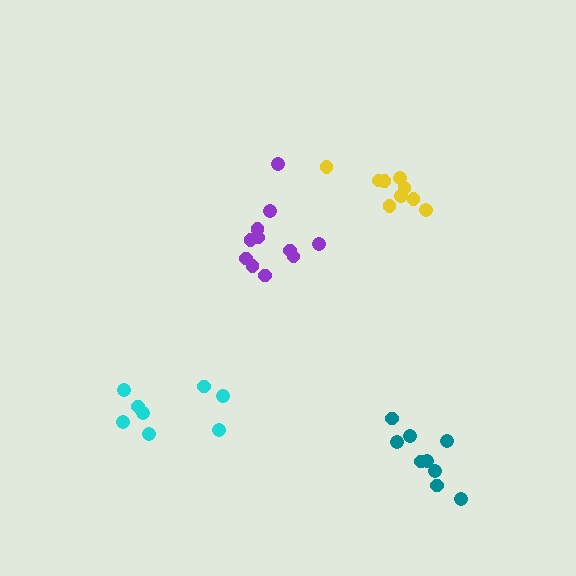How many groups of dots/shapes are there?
There are 4 groups.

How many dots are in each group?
Group 1: 9 dots, Group 2: 11 dots, Group 3: 8 dots, Group 4: 9 dots (37 total).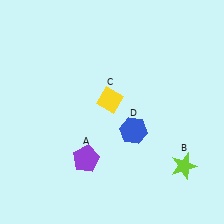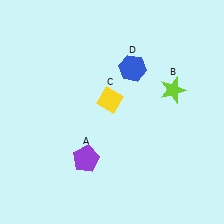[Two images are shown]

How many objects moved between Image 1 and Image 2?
2 objects moved between the two images.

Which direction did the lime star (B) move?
The lime star (B) moved up.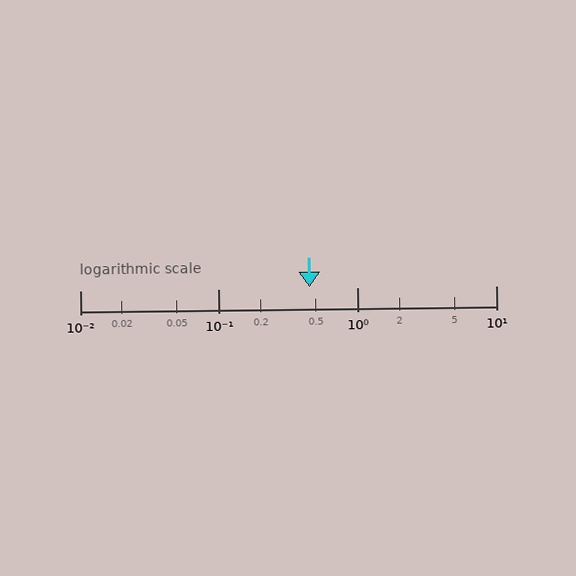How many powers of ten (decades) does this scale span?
The scale spans 3 decades, from 0.01 to 10.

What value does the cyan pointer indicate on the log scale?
The pointer indicates approximately 0.45.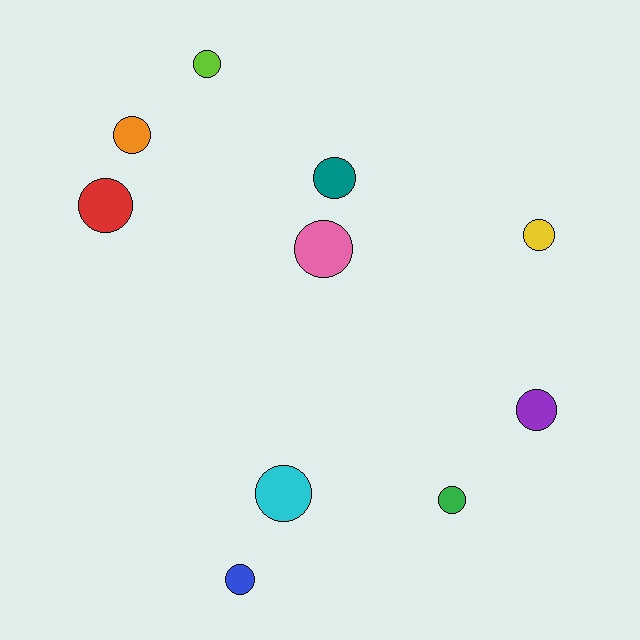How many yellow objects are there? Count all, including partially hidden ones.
There is 1 yellow object.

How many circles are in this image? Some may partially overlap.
There are 10 circles.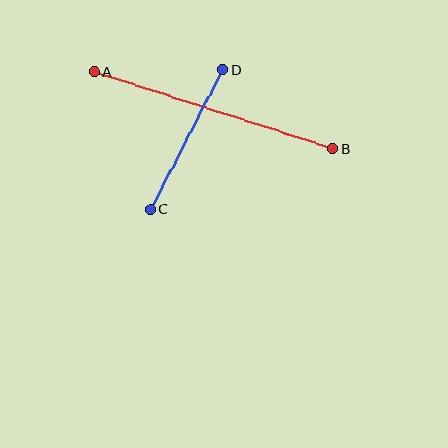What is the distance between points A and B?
The distance is approximately 250 pixels.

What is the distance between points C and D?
The distance is approximately 157 pixels.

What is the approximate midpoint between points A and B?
The midpoint is at approximately (214, 110) pixels.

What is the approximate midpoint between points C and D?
The midpoint is at approximately (187, 139) pixels.